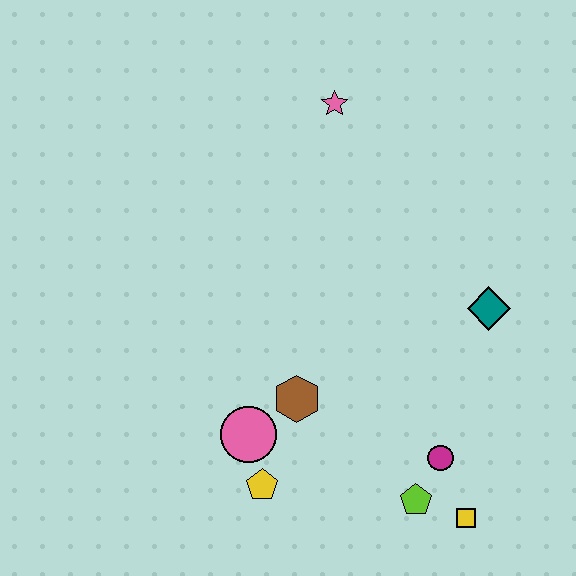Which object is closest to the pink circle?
The yellow pentagon is closest to the pink circle.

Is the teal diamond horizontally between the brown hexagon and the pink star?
No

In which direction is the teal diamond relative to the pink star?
The teal diamond is below the pink star.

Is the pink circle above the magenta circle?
Yes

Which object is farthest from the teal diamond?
The yellow pentagon is farthest from the teal diamond.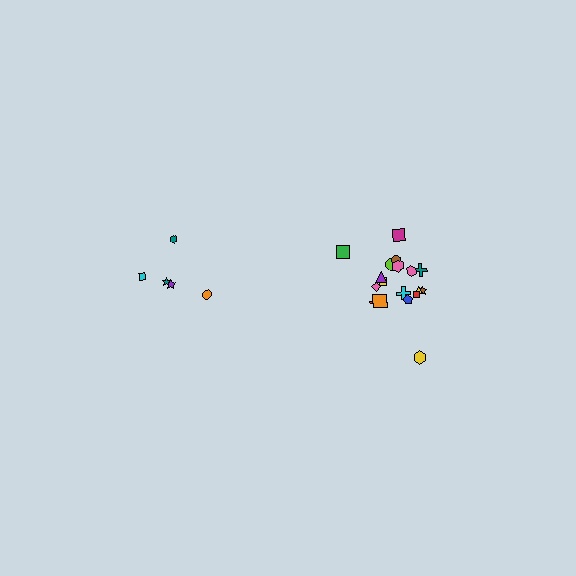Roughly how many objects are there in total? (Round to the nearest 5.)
Roughly 25 objects in total.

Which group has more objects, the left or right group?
The right group.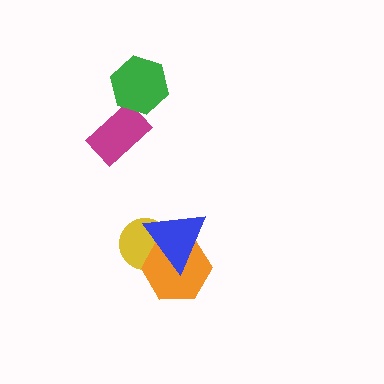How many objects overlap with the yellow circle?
2 objects overlap with the yellow circle.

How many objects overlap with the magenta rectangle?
1 object overlaps with the magenta rectangle.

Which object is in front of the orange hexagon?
The blue triangle is in front of the orange hexagon.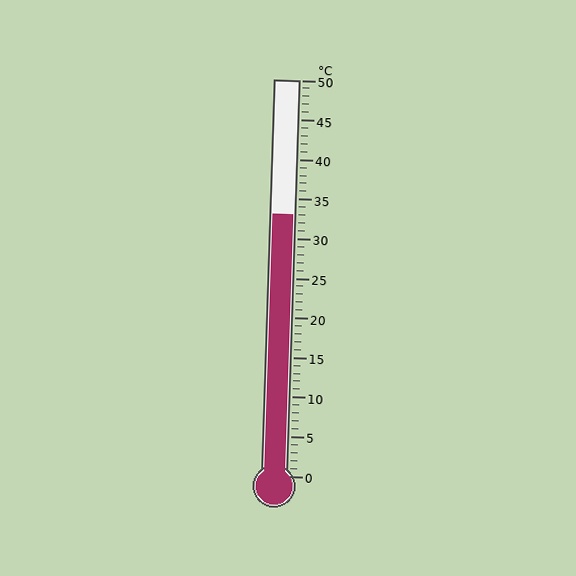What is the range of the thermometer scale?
The thermometer scale ranges from 0°C to 50°C.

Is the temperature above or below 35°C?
The temperature is below 35°C.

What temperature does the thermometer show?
The thermometer shows approximately 33°C.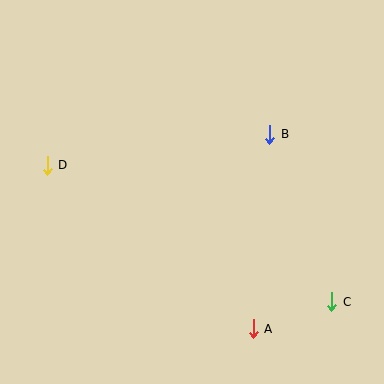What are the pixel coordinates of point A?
Point A is at (253, 329).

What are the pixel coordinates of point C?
Point C is at (332, 302).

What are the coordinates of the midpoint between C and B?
The midpoint between C and B is at (301, 218).